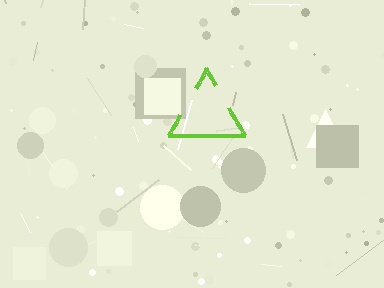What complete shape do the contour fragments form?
The contour fragments form a triangle.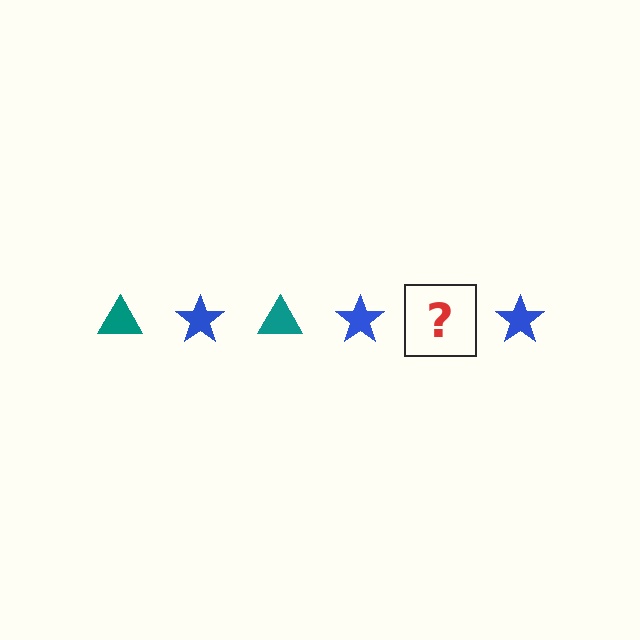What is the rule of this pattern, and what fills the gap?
The rule is that the pattern alternates between teal triangle and blue star. The gap should be filled with a teal triangle.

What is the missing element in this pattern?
The missing element is a teal triangle.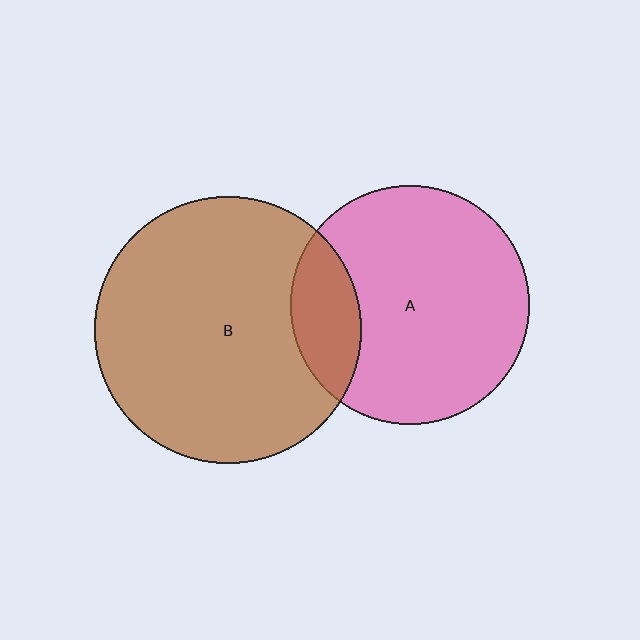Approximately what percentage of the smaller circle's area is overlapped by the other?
Approximately 20%.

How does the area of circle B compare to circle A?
Approximately 1.3 times.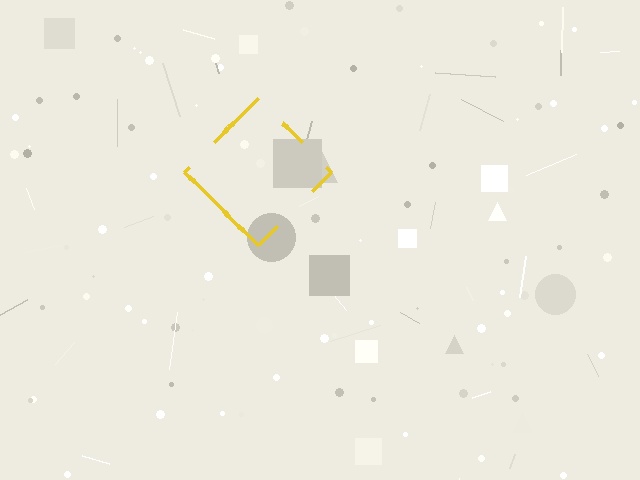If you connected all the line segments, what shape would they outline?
They would outline a diamond.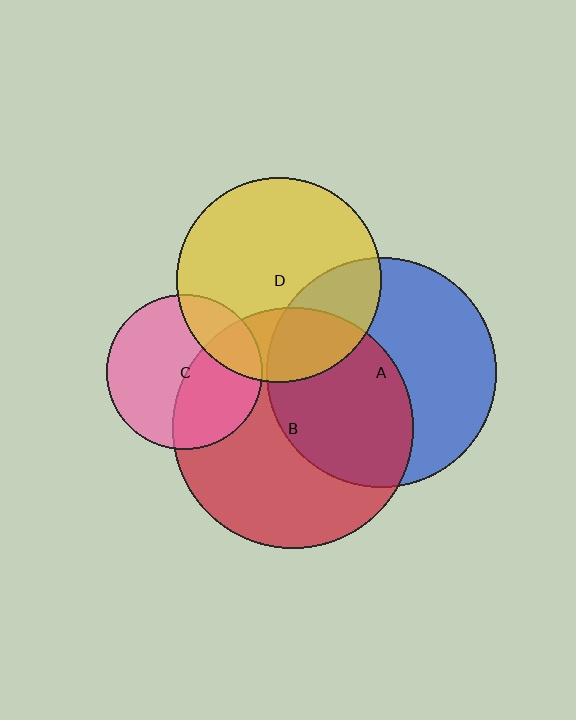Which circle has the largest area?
Circle B (red).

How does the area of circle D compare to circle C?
Approximately 1.7 times.